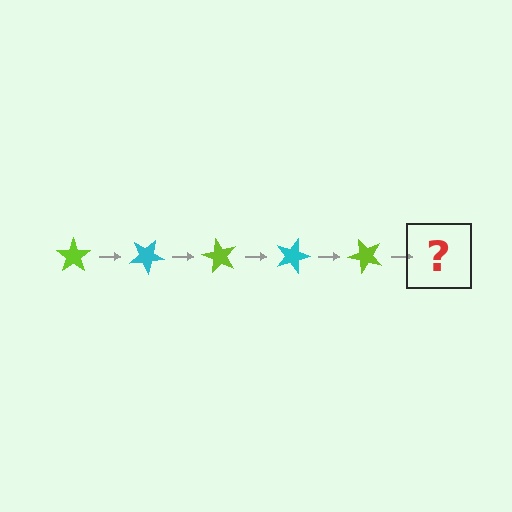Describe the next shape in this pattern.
It should be a cyan star, rotated 150 degrees from the start.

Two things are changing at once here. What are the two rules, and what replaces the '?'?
The two rules are that it rotates 30 degrees each step and the color cycles through lime and cyan. The '?' should be a cyan star, rotated 150 degrees from the start.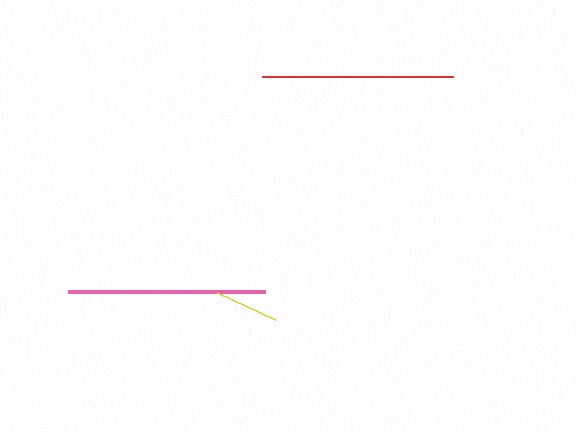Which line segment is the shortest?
The yellow line is the shortest at approximately 64 pixels.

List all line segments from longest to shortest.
From longest to shortest: pink, red, yellow.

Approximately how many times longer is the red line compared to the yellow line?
The red line is approximately 3.0 times the length of the yellow line.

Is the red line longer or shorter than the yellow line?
The red line is longer than the yellow line.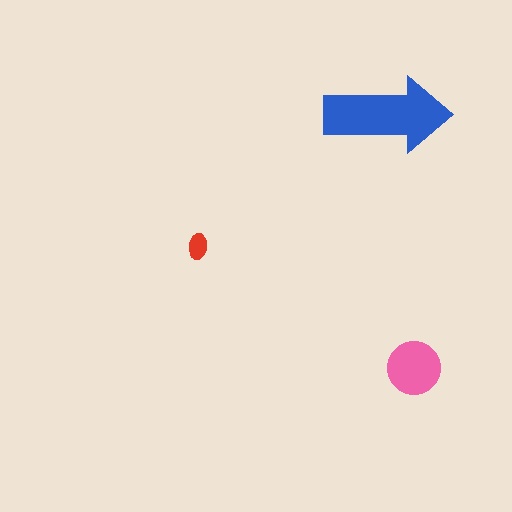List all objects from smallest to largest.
The red ellipse, the pink circle, the blue arrow.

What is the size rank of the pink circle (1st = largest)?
2nd.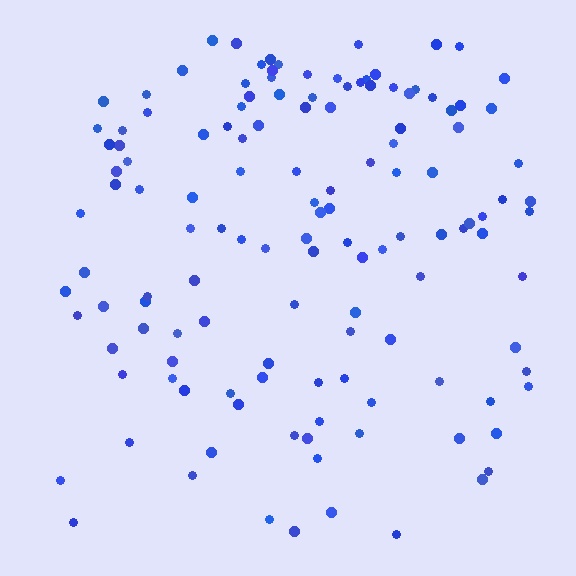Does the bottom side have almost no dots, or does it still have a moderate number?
Still a moderate number, just noticeably fewer than the top.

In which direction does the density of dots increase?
From bottom to top, with the top side densest.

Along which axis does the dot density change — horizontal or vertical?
Vertical.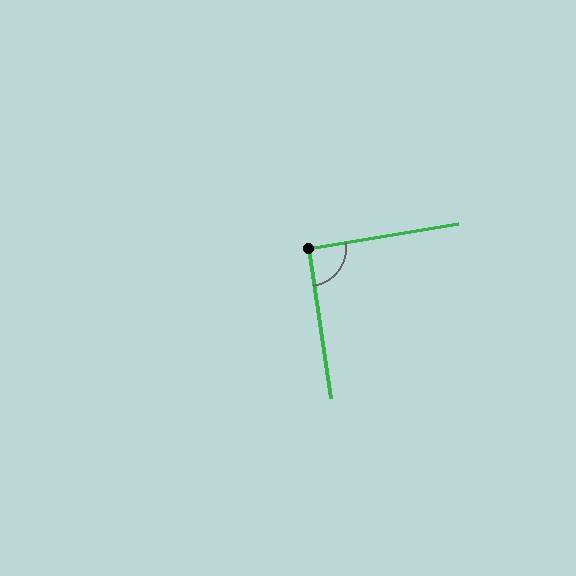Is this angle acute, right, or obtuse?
It is approximately a right angle.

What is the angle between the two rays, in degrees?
Approximately 91 degrees.